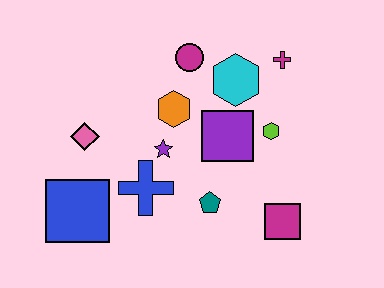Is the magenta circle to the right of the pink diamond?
Yes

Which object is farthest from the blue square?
The magenta cross is farthest from the blue square.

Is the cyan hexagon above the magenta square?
Yes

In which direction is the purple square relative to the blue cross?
The purple square is to the right of the blue cross.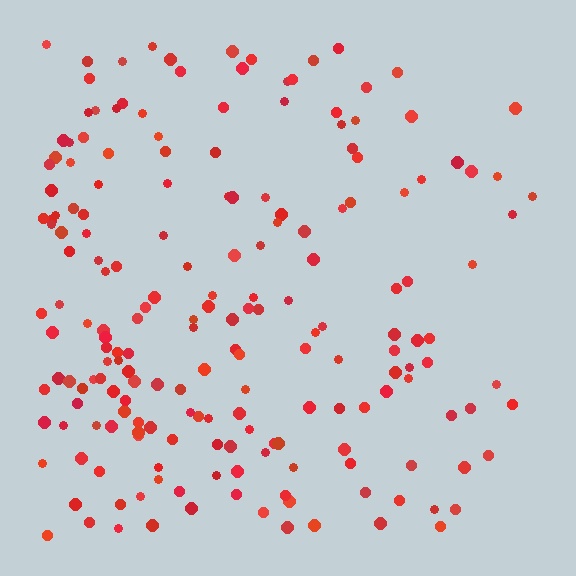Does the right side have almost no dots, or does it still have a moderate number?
Still a moderate number, just noticeably fewer than the left.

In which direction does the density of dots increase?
From right to left, with the left side densest.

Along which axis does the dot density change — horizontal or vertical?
Horizontal.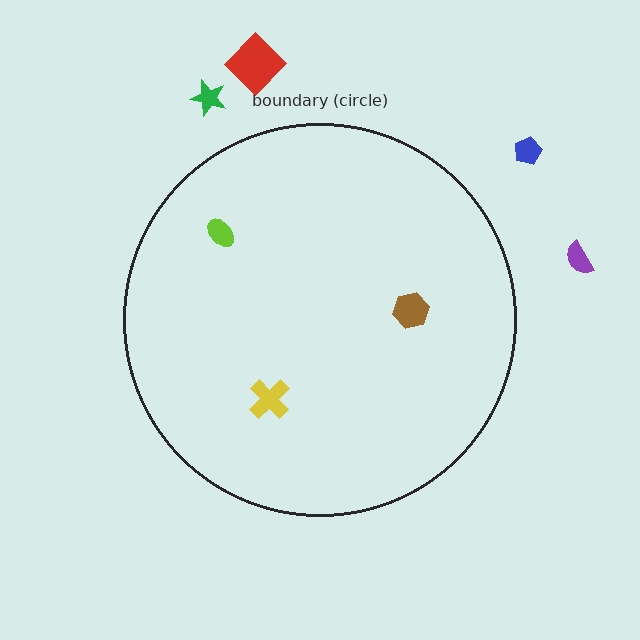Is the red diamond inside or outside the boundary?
Outside.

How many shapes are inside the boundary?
3 inside, 4 outside.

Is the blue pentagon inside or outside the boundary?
Outside.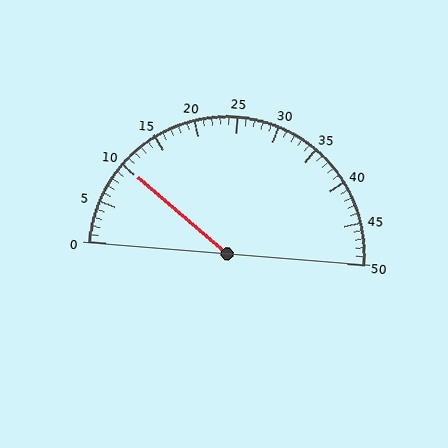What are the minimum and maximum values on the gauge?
The gauge ranges from 0 to 50.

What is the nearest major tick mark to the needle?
The nearest major tick mark is 10.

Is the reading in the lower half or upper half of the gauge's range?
The reading is in the lower half of the range (0 to 50).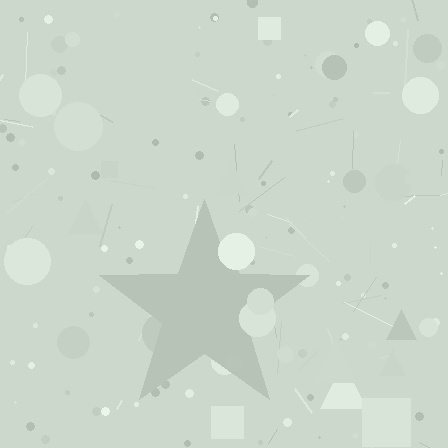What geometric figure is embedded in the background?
A star is embedded in the background.